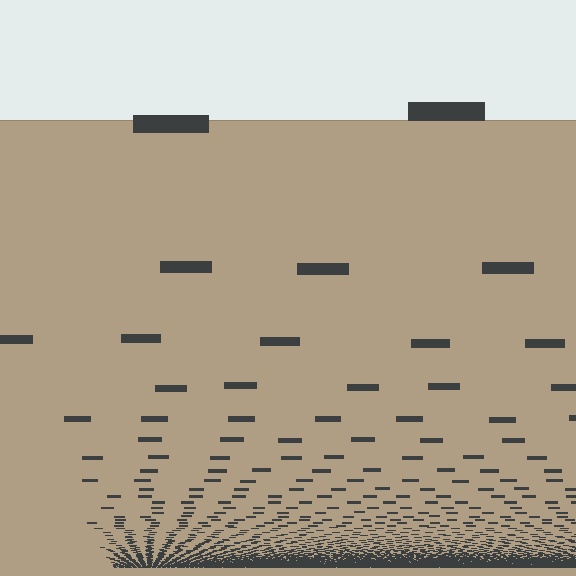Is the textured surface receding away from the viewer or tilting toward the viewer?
The surface appears to tilt toward the viewer. Texture elements get larger and sparser toward the top.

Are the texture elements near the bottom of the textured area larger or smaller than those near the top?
Smaller. The gradient is inverted — elements near the bottom are smaller and denser.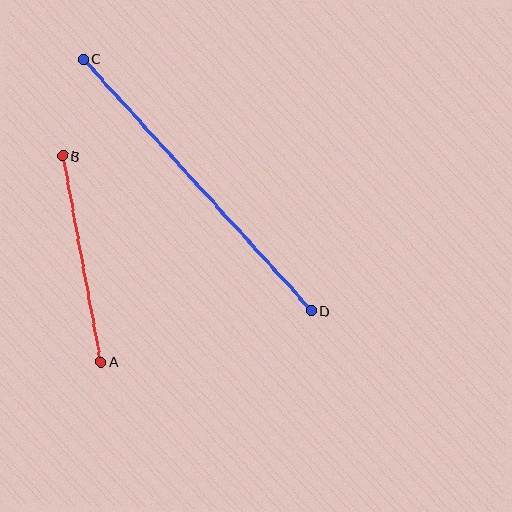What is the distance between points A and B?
The distance is approximately 210 pixels.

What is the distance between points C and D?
The distance is approximately 340 pixels.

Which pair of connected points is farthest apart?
Points C and D are farthest apart.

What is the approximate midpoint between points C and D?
The midpoint is at approximately (197, 185) pixels.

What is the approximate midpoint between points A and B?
The midpoint is at approximately (82, 259) pixels.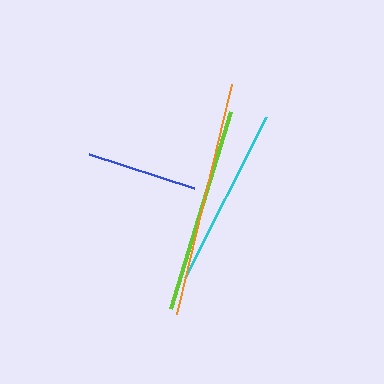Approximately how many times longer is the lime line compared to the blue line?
The lime line is approximately 1.9 times the length of the blue line.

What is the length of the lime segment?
The lime segment is approximately 206 pixels long.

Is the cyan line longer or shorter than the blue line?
The cyan line is longer than the blue line.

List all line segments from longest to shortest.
From longest to shortest: orange, lime, cyan, blue.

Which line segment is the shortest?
The blue line is the shortest at approximately 110 pixels.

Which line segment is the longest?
The orange line is the longest at approximately 236 pixels.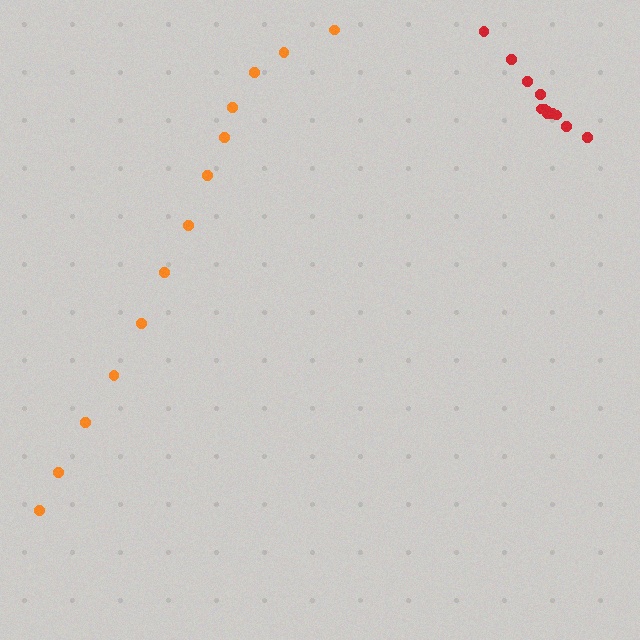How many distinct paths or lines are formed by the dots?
There are 2 distinct paths.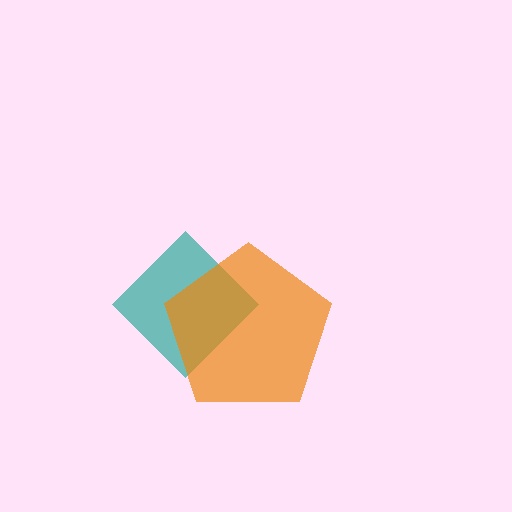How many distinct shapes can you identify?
There are 2 distinct shapes: a teal diamond, an orange pentagon.